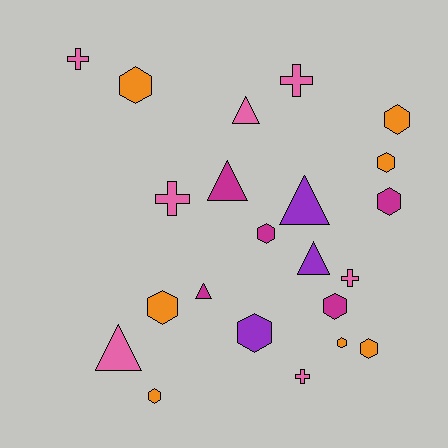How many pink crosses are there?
There are 5 pink crosses.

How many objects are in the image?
There are 22 objects.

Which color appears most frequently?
Pink, with 7 objects.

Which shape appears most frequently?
Hexagon, with 11 objects.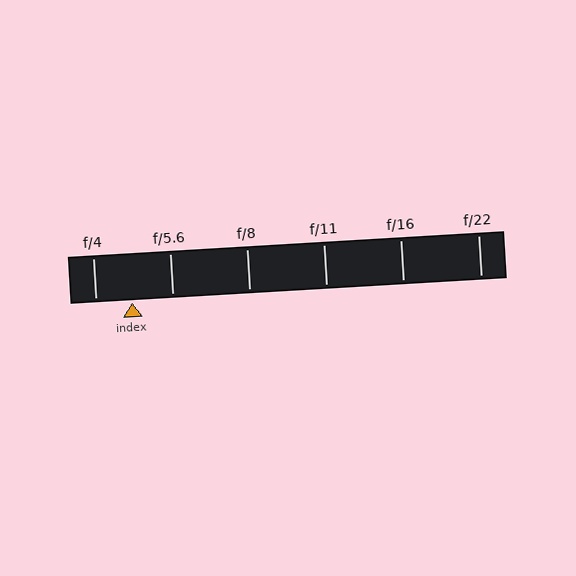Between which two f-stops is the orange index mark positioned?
The index mark is between f/4 and f/5.6.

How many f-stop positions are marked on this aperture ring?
There are 6 f-stop positions marked.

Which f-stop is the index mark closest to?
The index mark is closest to f/4.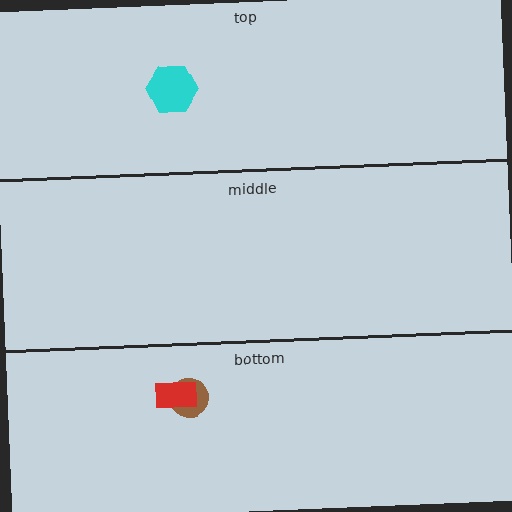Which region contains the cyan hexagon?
The top region.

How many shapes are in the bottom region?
2.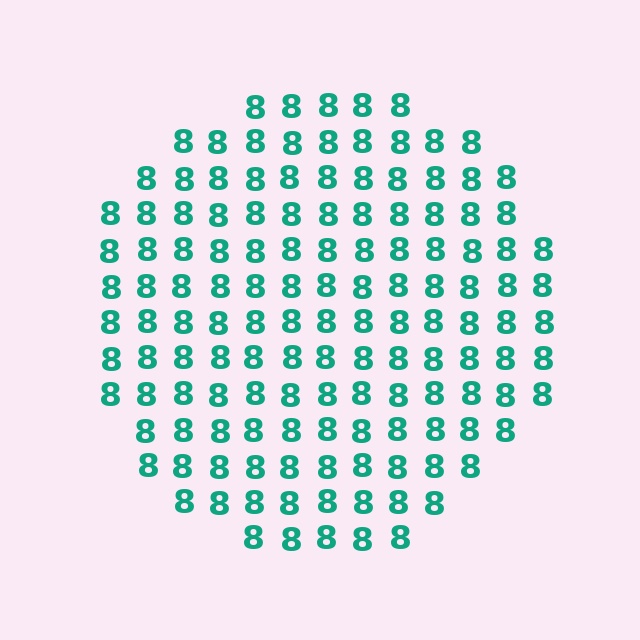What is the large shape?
The large shape is a circle.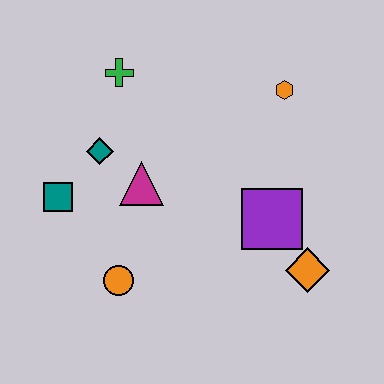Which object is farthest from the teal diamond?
The orange diamond is farthest from the teal diamond.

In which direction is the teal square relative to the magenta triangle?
The teal square is to the left of the magenta triangle.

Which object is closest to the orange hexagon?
The purple square is closest to the orange hexagon.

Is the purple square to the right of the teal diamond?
Yes